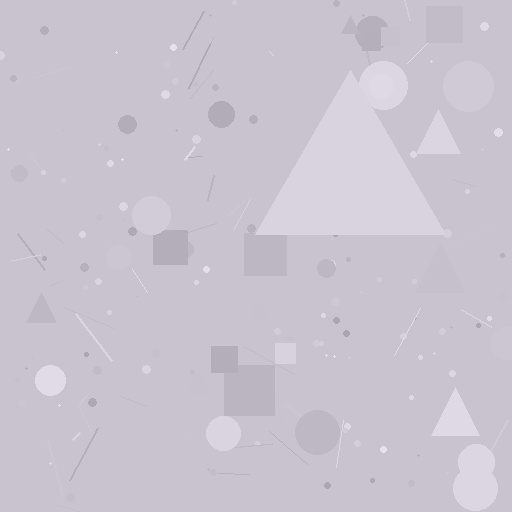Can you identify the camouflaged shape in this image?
The camouflaged shape is a triangle.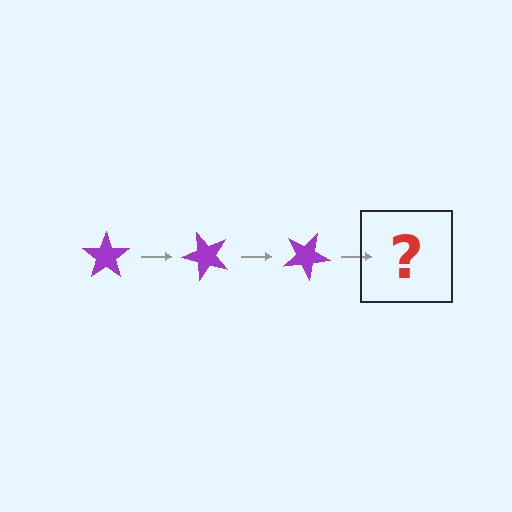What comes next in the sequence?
The next element should be a purple star rotated 150 degrees.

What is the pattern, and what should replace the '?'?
The pattern is that the star rotates 50 degrees each step. The '?' should be a purple star rotated 150 degrees.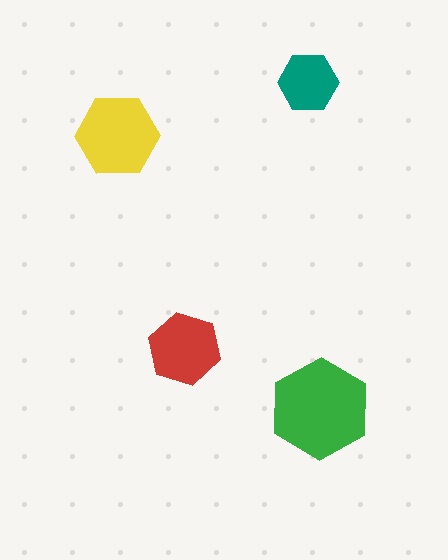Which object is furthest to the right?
The green hexagon is rightmost.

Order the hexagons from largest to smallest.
the green one, the yellow one, the red one, the teal one.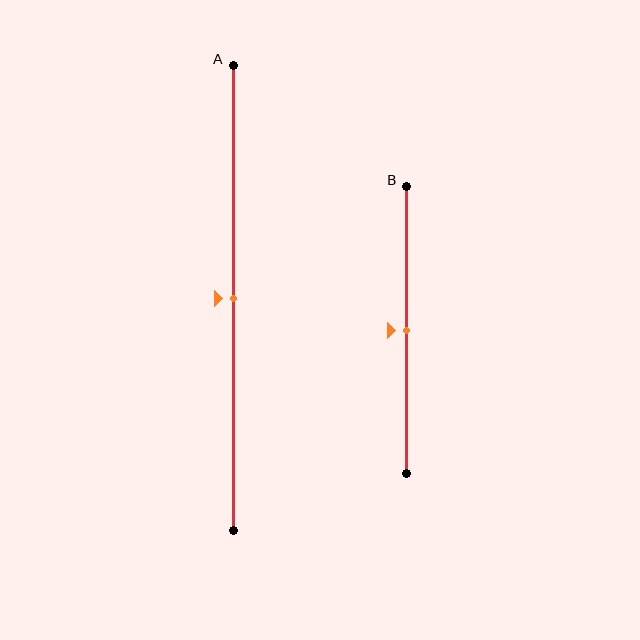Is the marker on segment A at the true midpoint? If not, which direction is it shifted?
Yes, the marker on segment A is at the true midpoint.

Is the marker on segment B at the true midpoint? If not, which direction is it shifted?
Yes, the marker on segment B is at the true midpoint.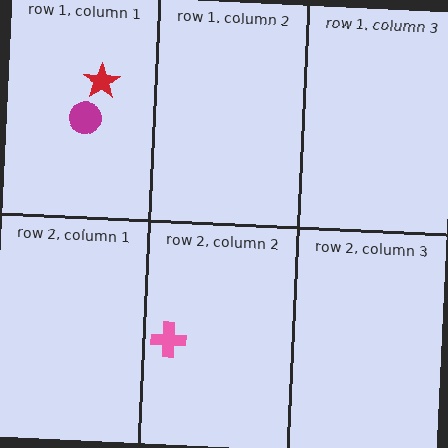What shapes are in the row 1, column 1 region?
The magenta circle, the red star.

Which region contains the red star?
The row 1, column 1 region.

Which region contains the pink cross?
The row 2, column 2 region.